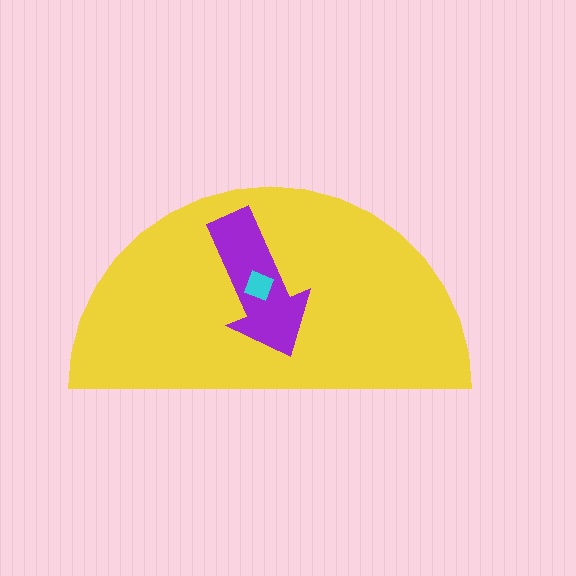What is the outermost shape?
The yellow semicircle.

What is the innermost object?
The cyan square.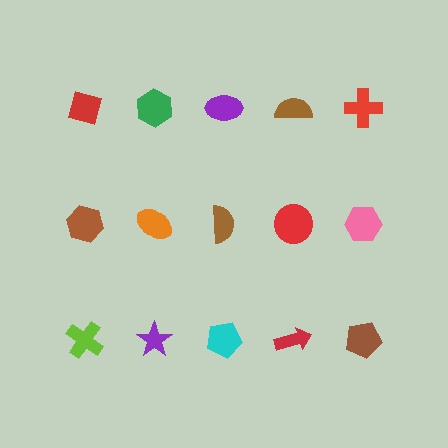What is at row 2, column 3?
A brown semicircle.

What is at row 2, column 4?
A red circle.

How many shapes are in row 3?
5 shapes.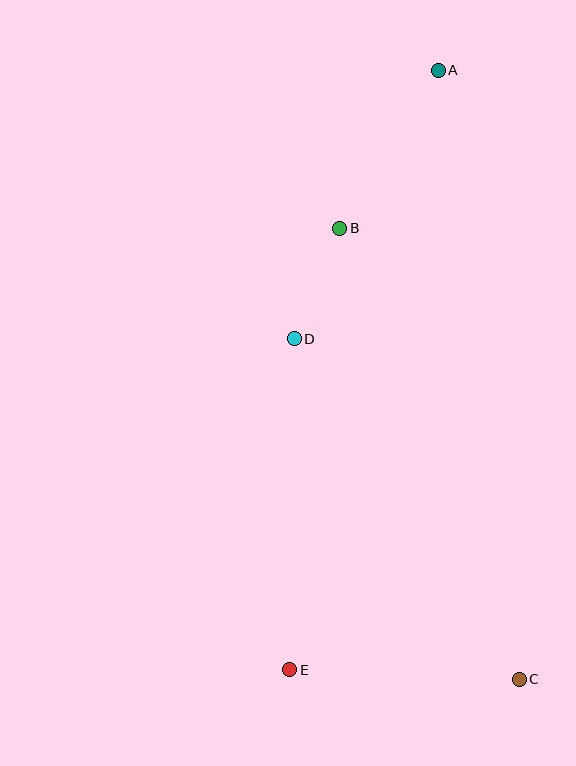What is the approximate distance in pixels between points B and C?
The distance between B and C is approximately 485 pixels.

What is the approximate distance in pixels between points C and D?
The distance between C and D is approximately 408 pixels.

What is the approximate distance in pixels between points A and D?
The distance between A and D is approximately 304 pixels.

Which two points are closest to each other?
Points B and D are closest to each other.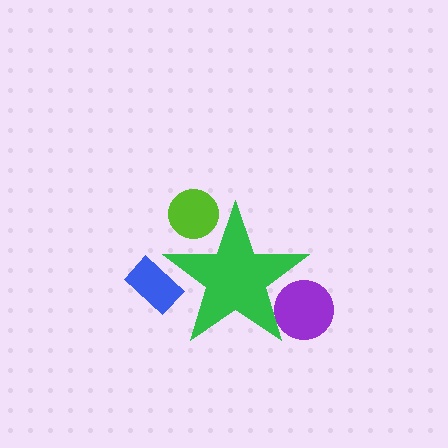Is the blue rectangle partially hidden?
Yes, the blue rectangle is partially hidden behind the green star.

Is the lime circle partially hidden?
Yes, the lime circle is partially hidden behind the green star.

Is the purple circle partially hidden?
Yes, the purple circle is partially hidden behind the green star.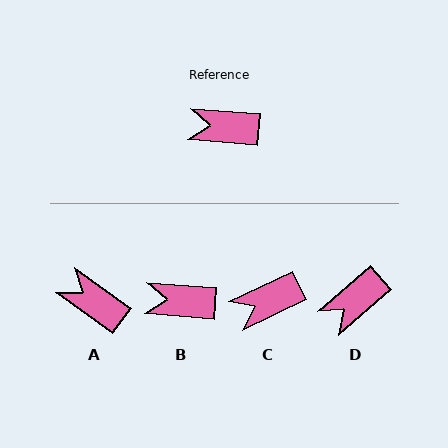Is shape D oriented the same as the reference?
No, it is off by about 46 degrees.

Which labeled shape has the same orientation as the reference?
B.